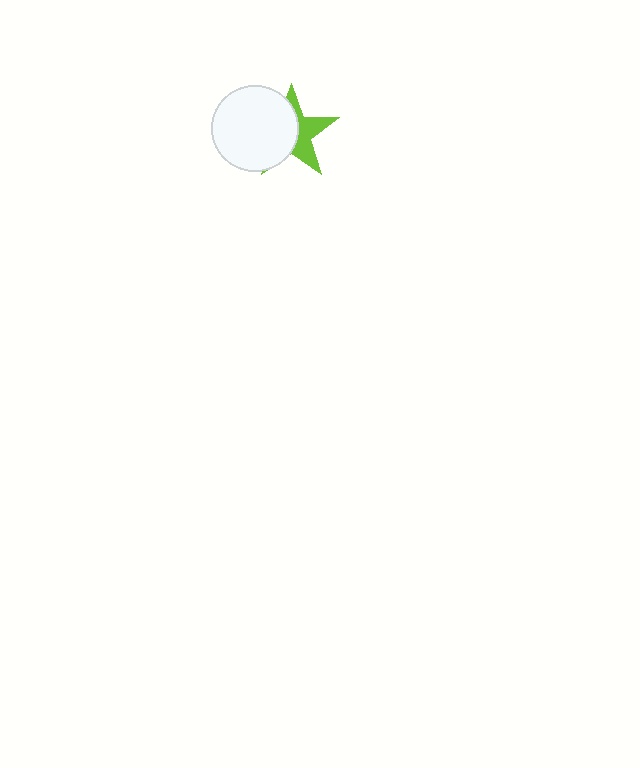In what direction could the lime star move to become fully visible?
The lime star could move right. That would shift it out from behind the white circle entirely.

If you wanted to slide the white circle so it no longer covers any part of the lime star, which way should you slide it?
Slide it left — that is the most direct way to separate the two shapes.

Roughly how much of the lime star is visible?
A small part of it is visible (roughly 44%).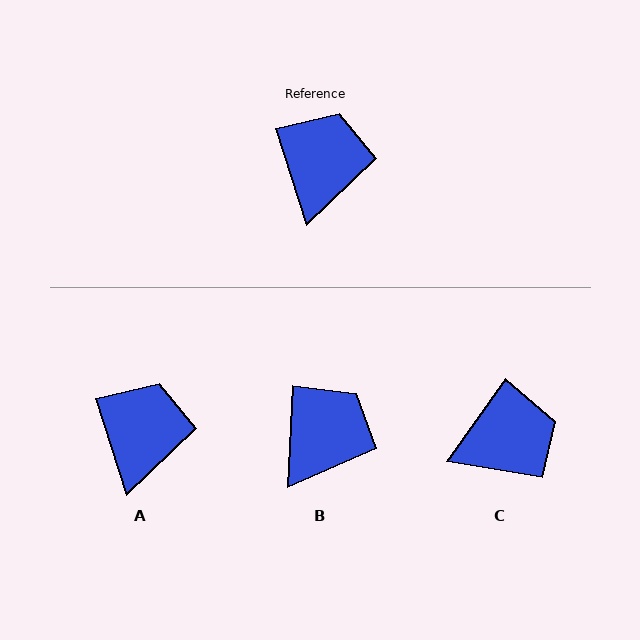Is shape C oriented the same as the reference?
No, it is off by about 53 degrees.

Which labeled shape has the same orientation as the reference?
A.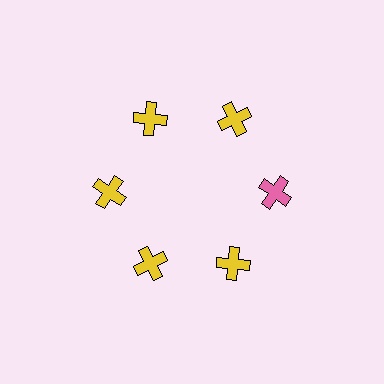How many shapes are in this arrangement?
There are 6 shapes arranged in a ring pattern.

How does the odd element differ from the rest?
It has a different color: pink instead of yellow.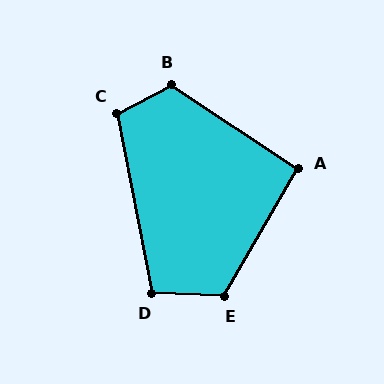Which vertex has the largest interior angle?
B, at approximately 119 degrees.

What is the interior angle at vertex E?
Approximately 118 degrees (obtuse).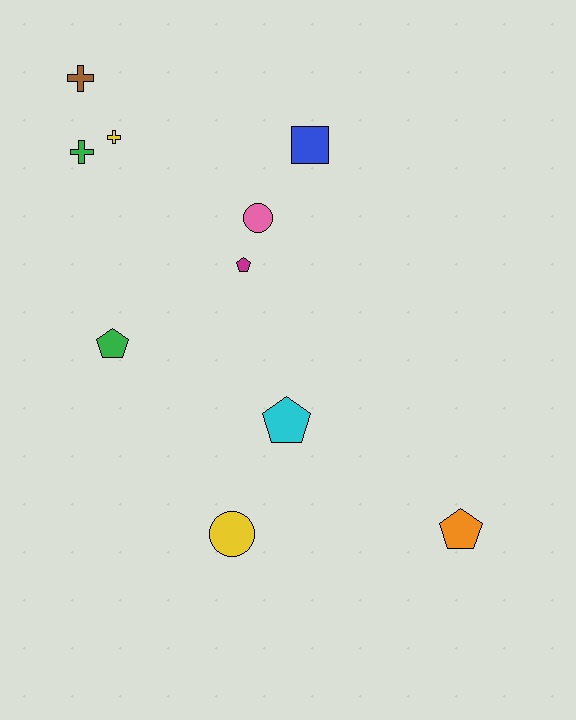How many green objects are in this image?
There are 2 green objects.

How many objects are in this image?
There are 10 objects.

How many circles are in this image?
There are 2 circles.